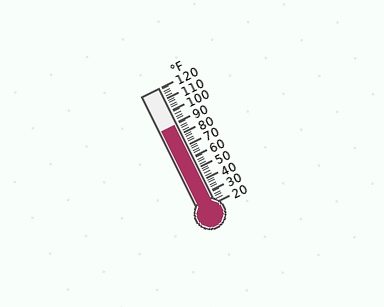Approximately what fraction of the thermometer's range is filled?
The thermometer is filled to approximately 70% of its range.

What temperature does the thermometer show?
The thermometer shows approximately 88°F.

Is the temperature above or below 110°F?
The temperature is below 110°F.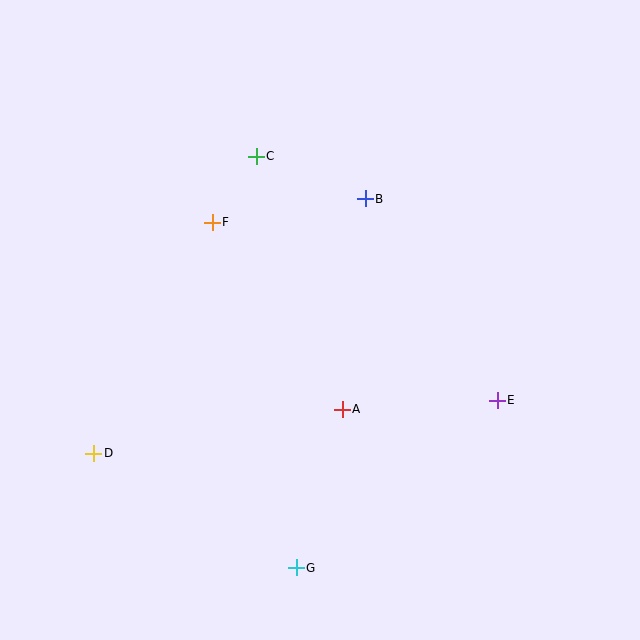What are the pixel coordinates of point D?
Point D is at (94, 453).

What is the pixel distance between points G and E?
The distance between G and E is 262 pixels.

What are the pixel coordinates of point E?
Point E is at (497, 400).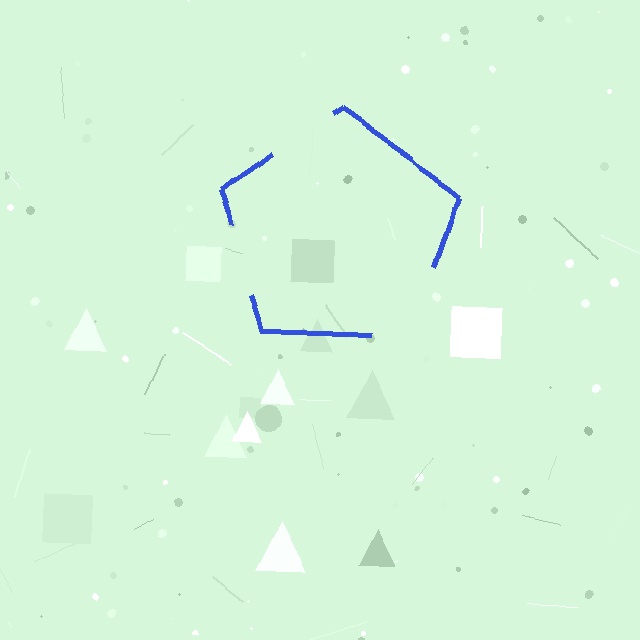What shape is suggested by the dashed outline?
The dashed outline suggests a pentagon.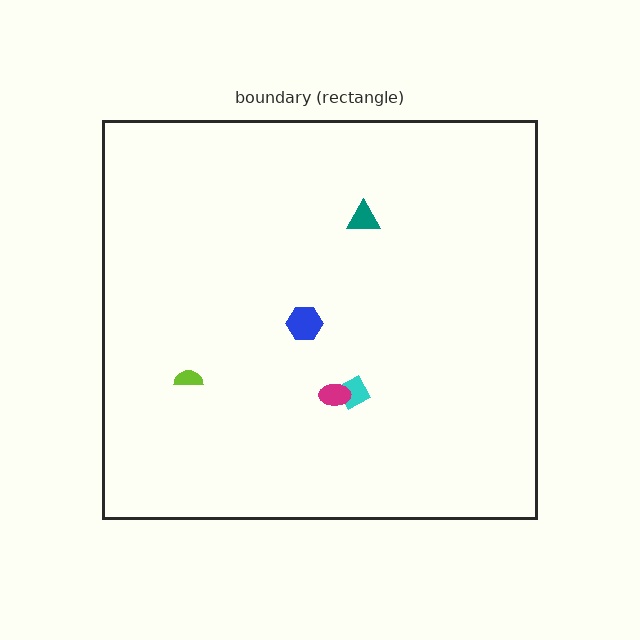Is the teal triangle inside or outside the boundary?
Inside.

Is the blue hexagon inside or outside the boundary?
Inside.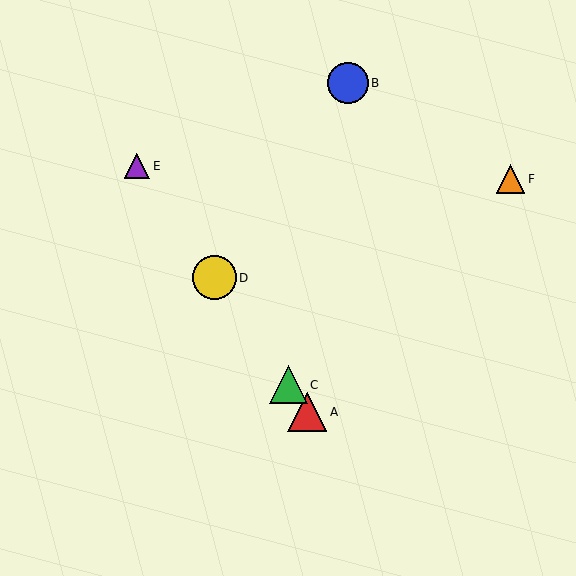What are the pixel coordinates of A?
Object A is at (307, 412).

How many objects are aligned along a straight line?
4 objects (A, C, D, E) are aligned along a straight line.